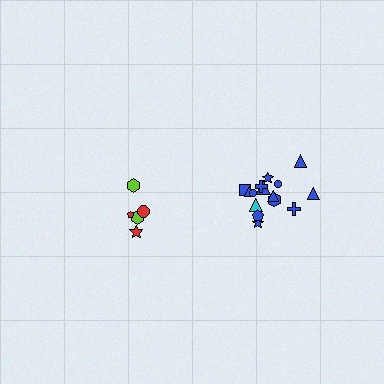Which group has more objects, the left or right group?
The right group.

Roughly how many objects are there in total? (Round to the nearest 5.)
Roughly 20 objects in total.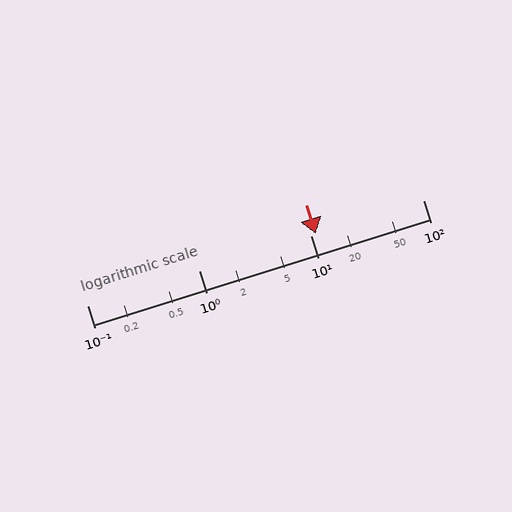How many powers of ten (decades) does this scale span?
The scale spans 3 decades, from 0.1 to 100.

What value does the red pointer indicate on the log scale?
The pointer indicates approximately 11.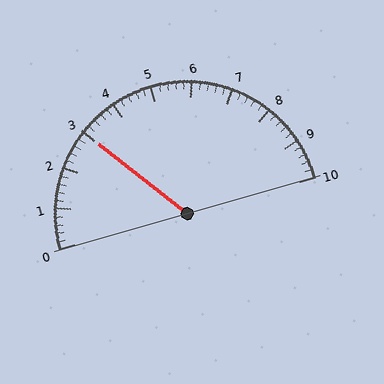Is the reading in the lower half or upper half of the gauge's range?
The reading is in the lower half of the range (0 to 10).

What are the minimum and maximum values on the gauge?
The gauge ranges from 0 to 10.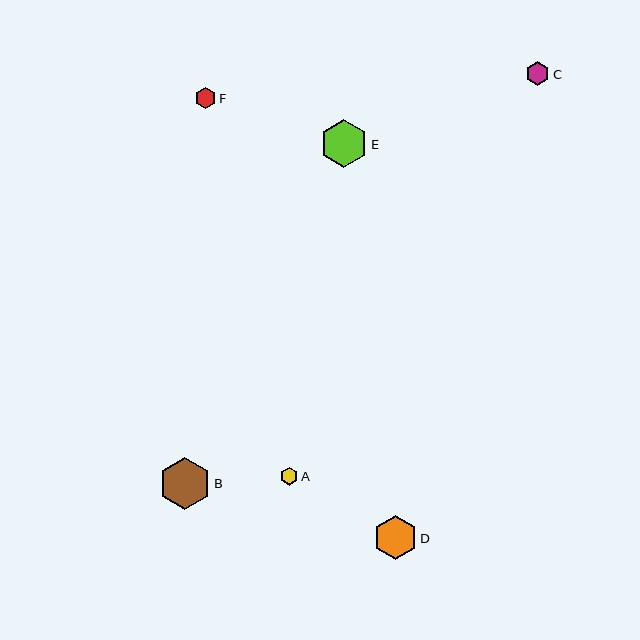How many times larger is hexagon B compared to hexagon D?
Hexagon B is approximately 1.2 times the size of hexagon D.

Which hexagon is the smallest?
Hexagon A is the smallest with a size of approximately 18 pixels.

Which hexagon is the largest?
Hexagon B is the largest with a size of approximately 52 pixels.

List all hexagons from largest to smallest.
From largest to smallest: B, E, D, C, F, A.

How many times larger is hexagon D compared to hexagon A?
Hexagon D is approximately 2.4 times the size of hexagon A.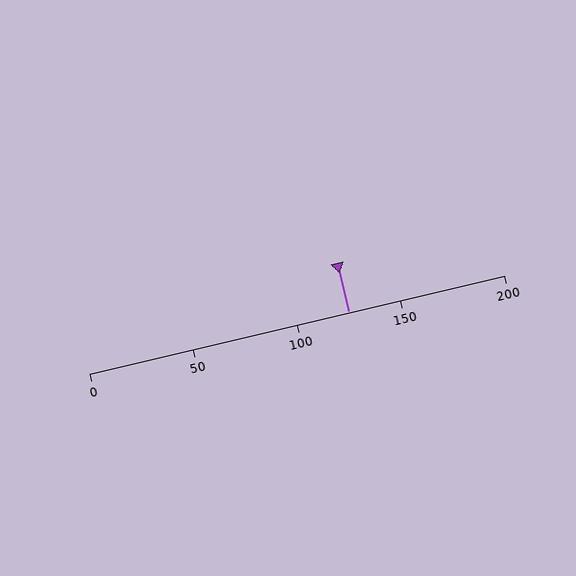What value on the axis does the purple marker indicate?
The marker indicates approximately 125.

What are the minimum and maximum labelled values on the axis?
The axis runs from 0 to 200.